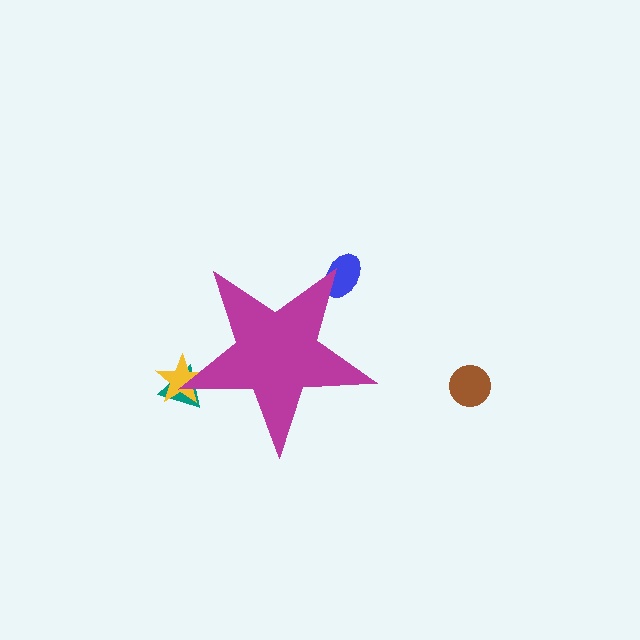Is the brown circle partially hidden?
No, the brown circle is fully visible.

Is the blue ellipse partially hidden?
Yes, the blue ellipse is partially hidden behind the magenta star.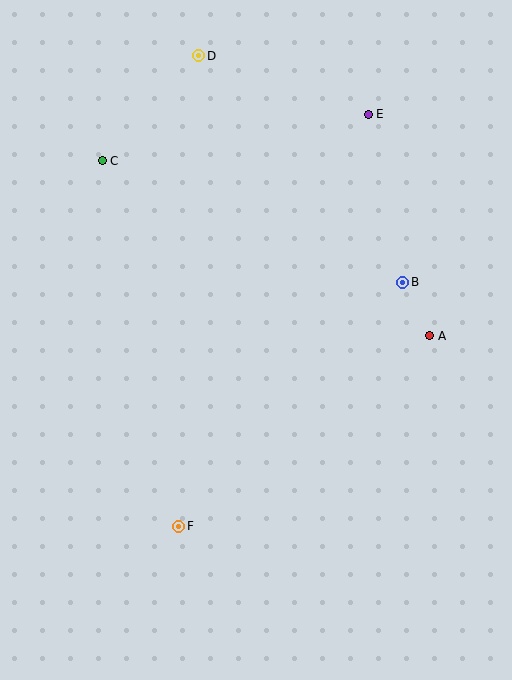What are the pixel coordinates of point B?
Point B is at (403, 282).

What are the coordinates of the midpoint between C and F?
The midpoint between C and F is at (140, 344).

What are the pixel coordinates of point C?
Point C is at (102, 161).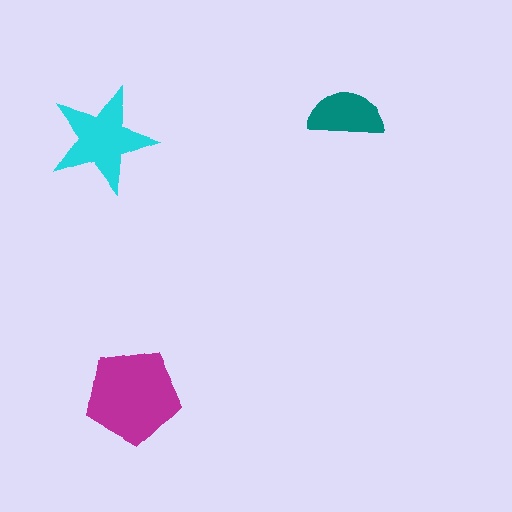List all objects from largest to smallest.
The magenta pentagon, the cyan star, the teal semicircle.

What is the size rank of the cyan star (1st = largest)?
2nd.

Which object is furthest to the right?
The teal semicircle is rightmost.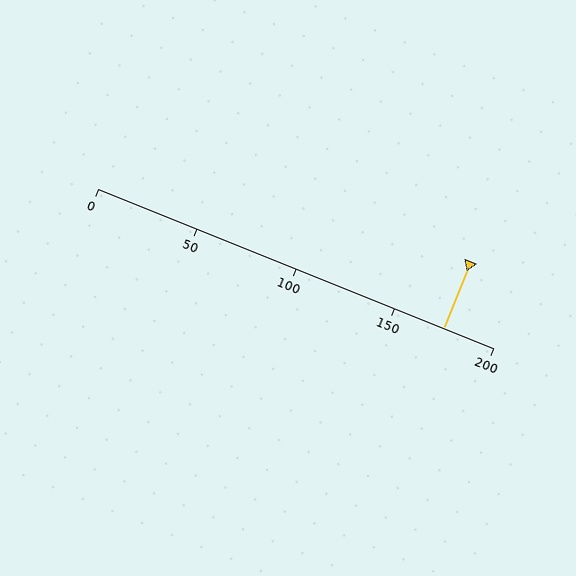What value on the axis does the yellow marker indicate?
The marker indicates approximately 175.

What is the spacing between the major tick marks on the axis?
The major ticks are spaced 50 apart.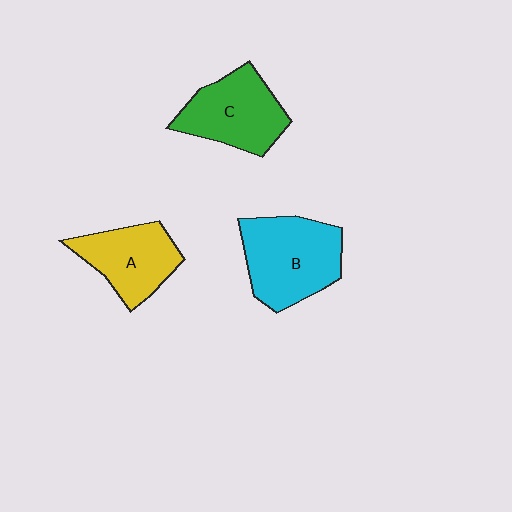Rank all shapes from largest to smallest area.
From largest to smallest: B (cyan), C (green), A (yellow).